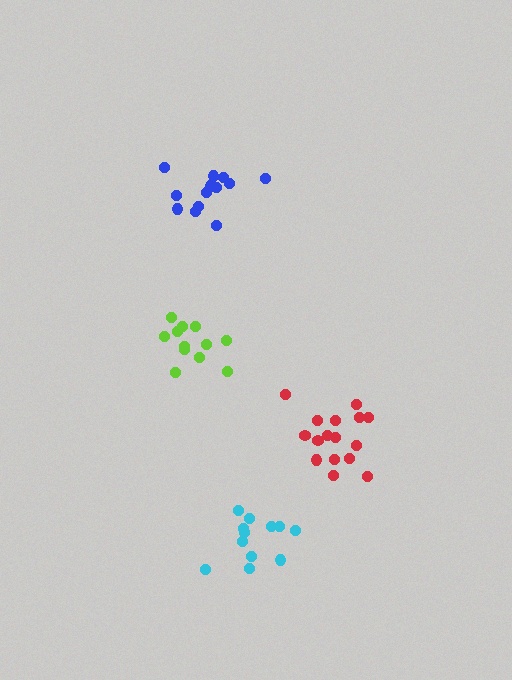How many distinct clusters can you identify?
There are 4 distinct clusters.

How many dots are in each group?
Group 1: 16 dots, Group 2: 12 dots, Group 3: 12 dots, Group 4: 13 dots (53 total).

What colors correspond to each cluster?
The clusters are colored: red, cyan, lime, blue.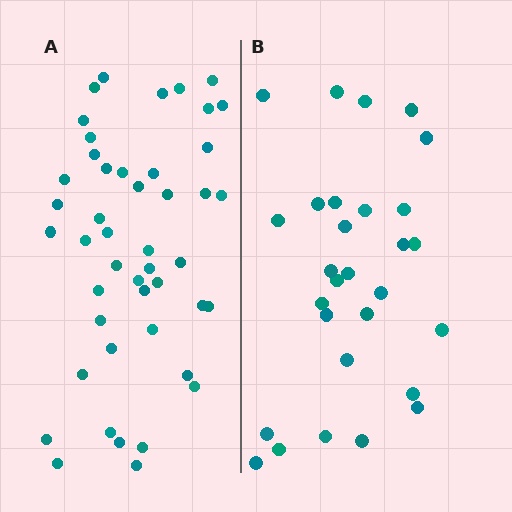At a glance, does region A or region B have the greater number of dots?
Region A (the left region) has more dots.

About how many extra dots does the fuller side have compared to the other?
Region A has approximately 15 more dots than region B.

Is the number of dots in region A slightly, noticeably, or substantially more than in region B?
Region A has substantially more. The ratio is roughly 1.6 to 1.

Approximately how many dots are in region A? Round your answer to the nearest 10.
About 50 dots. (The exact count is 46, which rounds to 50.)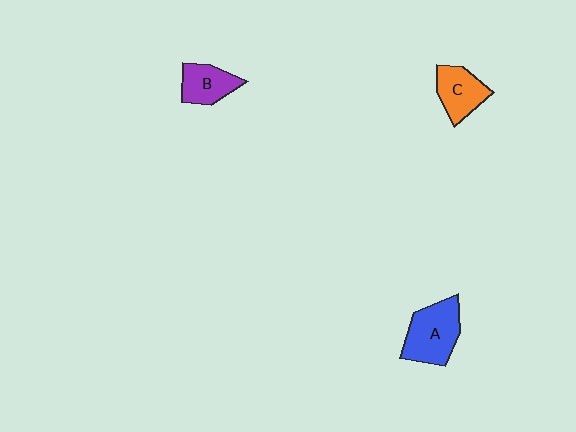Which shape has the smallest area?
Shape B (purple).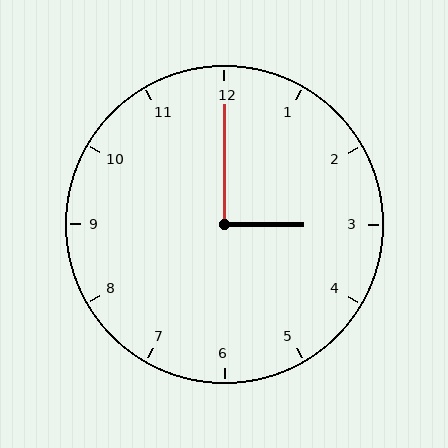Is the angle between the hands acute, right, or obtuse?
It is right.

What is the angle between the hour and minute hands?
Approximately 90 degrees.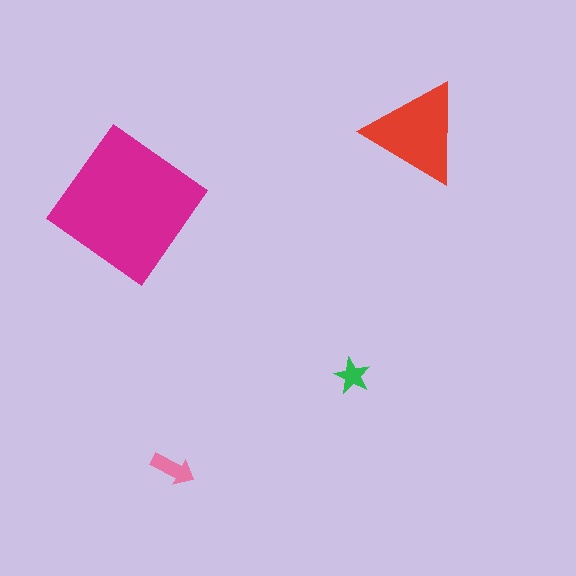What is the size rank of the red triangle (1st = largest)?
2nd.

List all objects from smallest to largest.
The green star, the pink arrow, the red triangle, the magenta diamond.